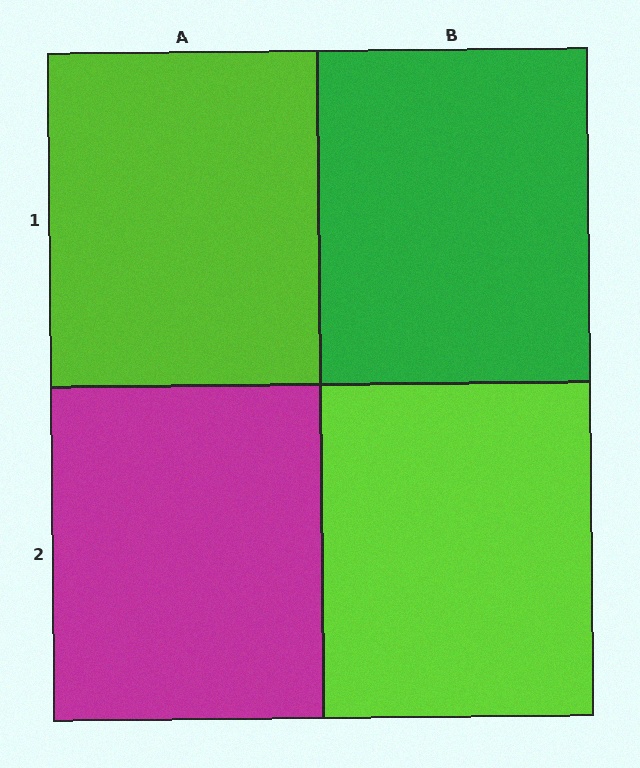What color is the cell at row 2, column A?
Magenta.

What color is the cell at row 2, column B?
Lime.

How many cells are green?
1 cell is green.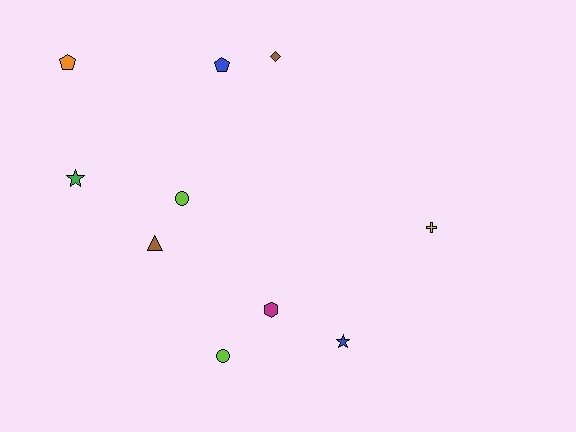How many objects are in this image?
There are 10 objects.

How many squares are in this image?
There are no squares.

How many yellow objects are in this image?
There is 1 yellow object.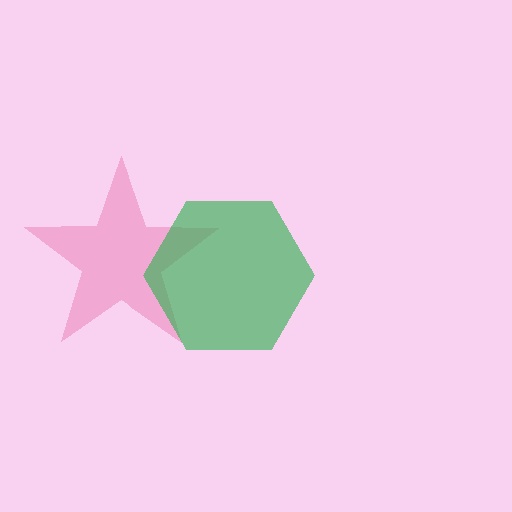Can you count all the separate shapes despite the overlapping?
Yes, there are 2 separate shapes.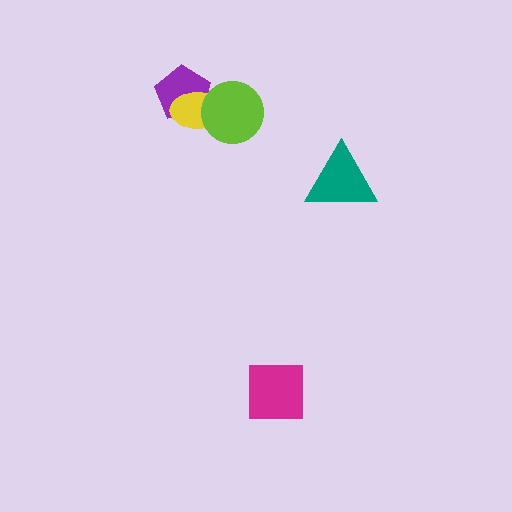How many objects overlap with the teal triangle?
0 objects overlap with the teal triangle.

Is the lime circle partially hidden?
No, no other shape covers it.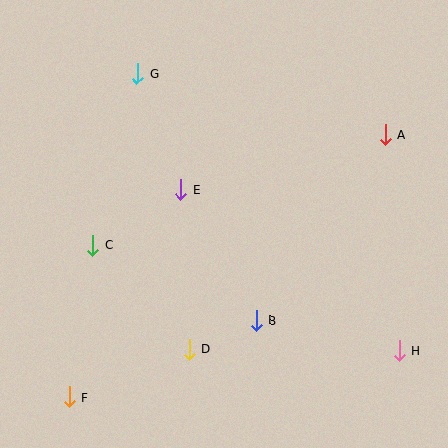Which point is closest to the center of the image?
Point E at (181, 190) is closest to the center.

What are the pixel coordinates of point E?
Point E is at (181, 190).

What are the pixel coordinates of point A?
Point A is at (385, 134).